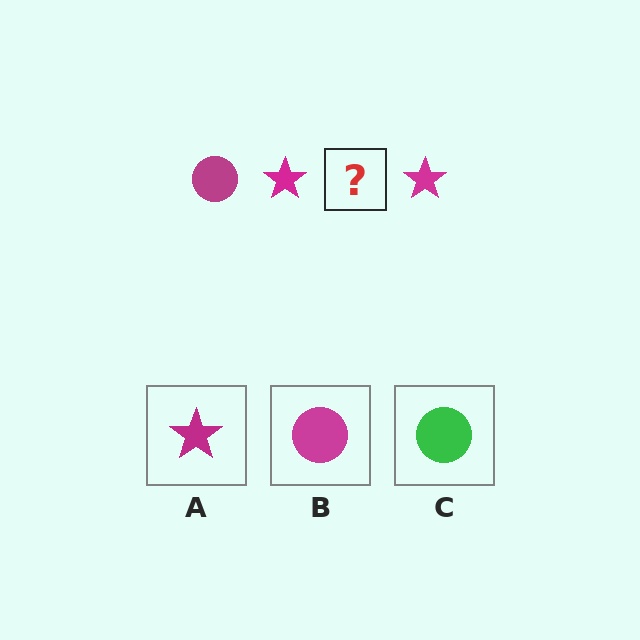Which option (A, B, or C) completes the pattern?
B.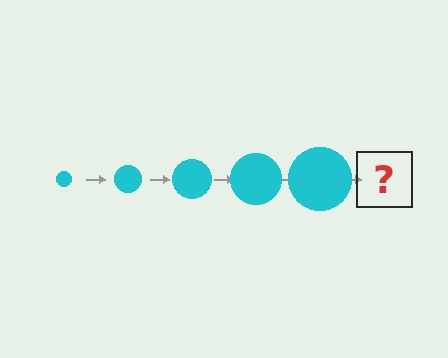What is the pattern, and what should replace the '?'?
The pattern is that the circle gets progressively larger each step. The '?' should be a cyan circle, larger than the previous one.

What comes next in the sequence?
The next element should be a cyan circle, larger than the previous one.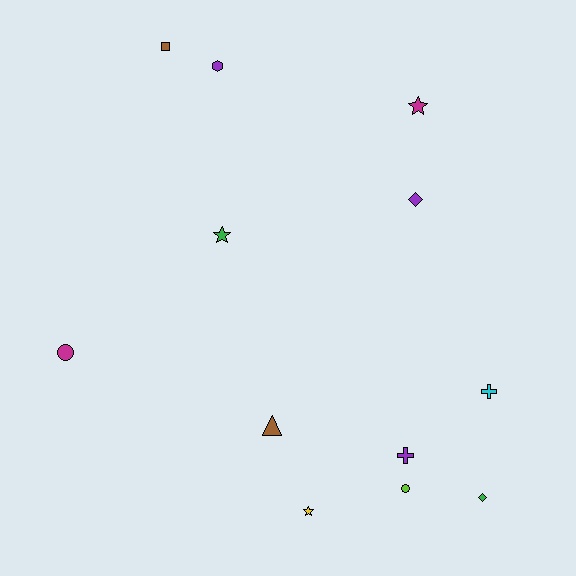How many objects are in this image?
There are 12 objects.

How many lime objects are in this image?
There is 1 lime object.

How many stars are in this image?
There are 3 stars.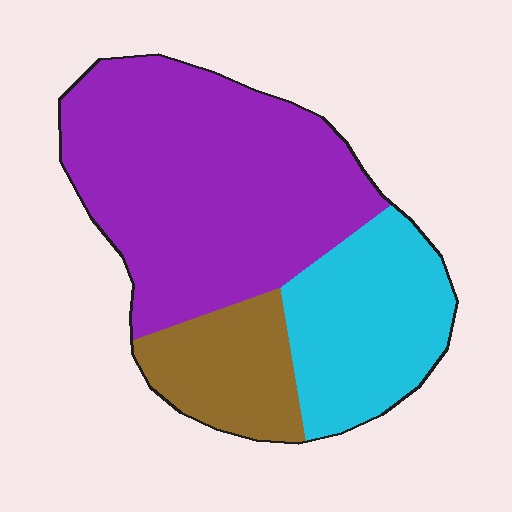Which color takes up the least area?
Brown, at roughly 15%.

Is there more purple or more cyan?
Purple.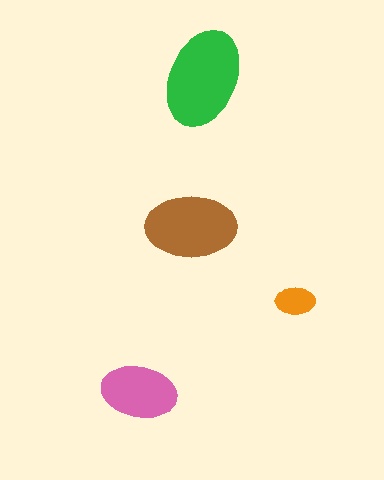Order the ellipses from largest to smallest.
the green one, the brown one, the pink one, the orange one.